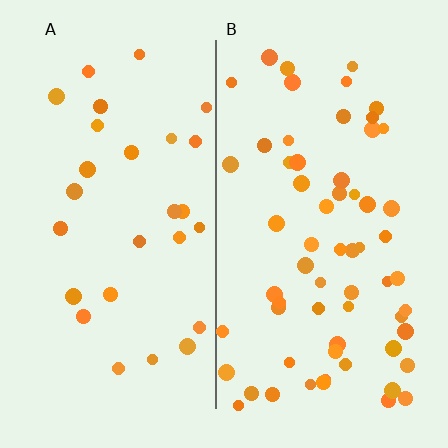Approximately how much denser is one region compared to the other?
Approximately 2.3× — region B over region A.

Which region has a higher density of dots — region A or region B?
B (the right).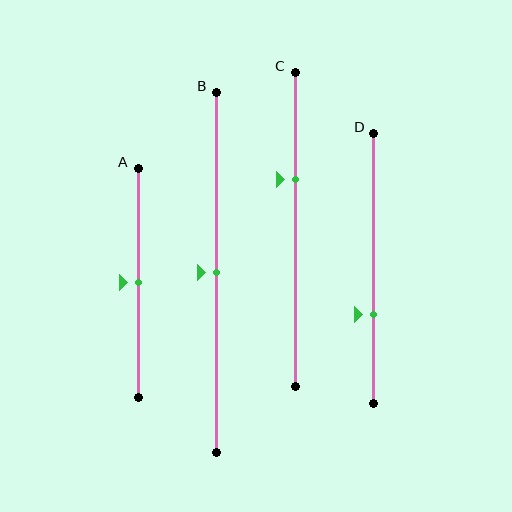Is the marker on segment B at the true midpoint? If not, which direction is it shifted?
Yes, the marker on segment B is at the true midpoint.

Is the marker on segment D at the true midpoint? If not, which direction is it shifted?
No, the marker on segment D is shifted downward by about 17% of the segment length.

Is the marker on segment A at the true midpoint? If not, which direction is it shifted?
Yes, the marker on segment A is at the true midpoint.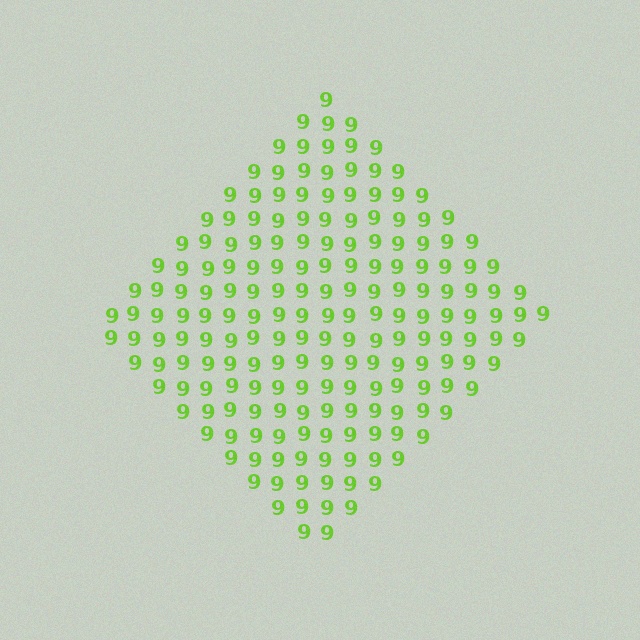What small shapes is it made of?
It is made of small digit 9's.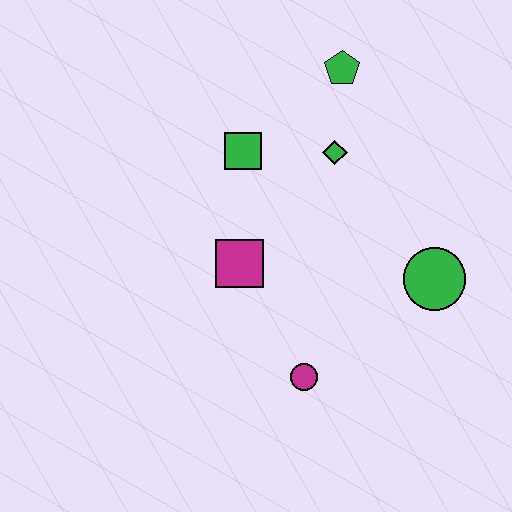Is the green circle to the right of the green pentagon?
Yes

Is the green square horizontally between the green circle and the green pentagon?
No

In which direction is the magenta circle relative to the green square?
The magenta circle is below the green square.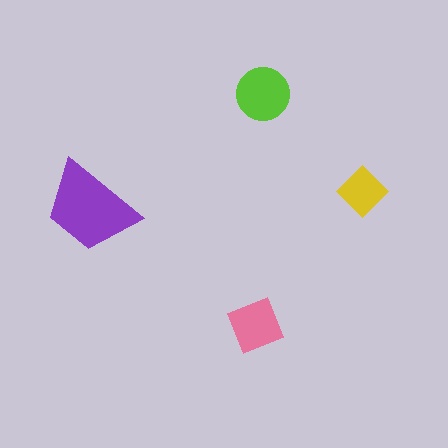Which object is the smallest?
The yellow diamond.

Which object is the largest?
The purple trapezoid.